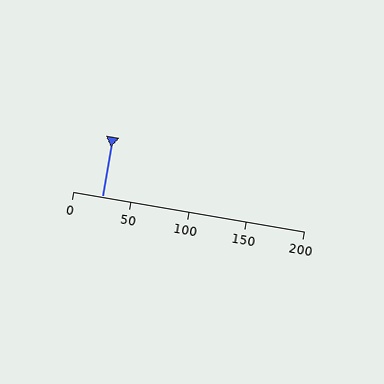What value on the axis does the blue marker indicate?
The marker indicates approximately 25.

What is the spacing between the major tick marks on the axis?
The major ticks are spaced 50 apart.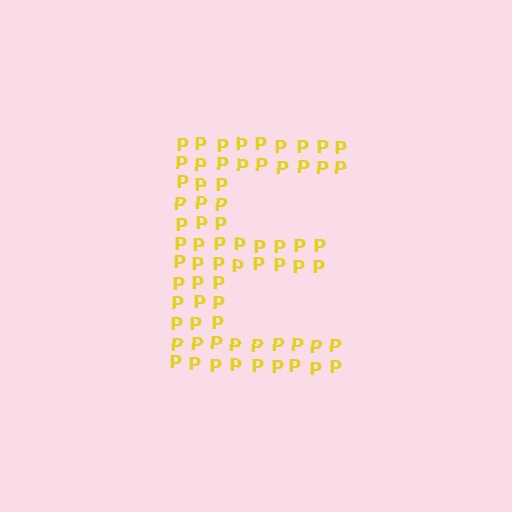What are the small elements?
The small elements are letter P's.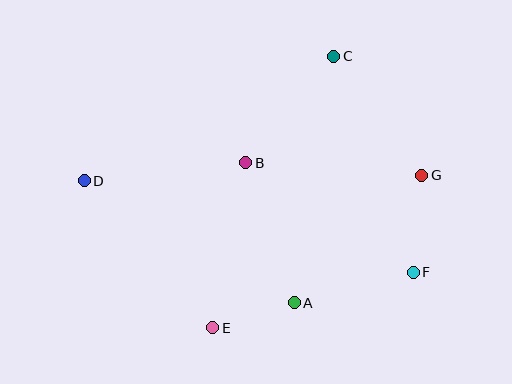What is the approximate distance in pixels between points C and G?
The distance between C and G is approximately 148 pixels.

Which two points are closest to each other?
Points A and E are closest to each other.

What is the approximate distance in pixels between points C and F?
The distance between C and F is approximately 230 pixels.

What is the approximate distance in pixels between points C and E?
The distance between C and E is approximately 297 pixels.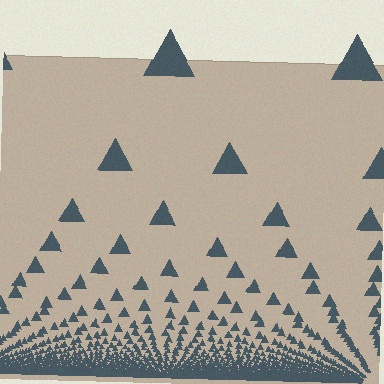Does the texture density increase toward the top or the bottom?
Density increases toward the bottom.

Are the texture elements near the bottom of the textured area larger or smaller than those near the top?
Smaller. The gradient is inverted — elements near the bottom are smaller and denser.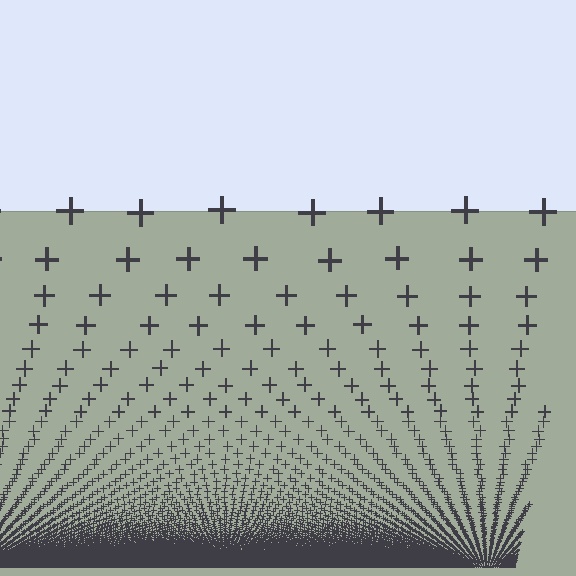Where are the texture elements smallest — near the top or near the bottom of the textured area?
Near the bottom.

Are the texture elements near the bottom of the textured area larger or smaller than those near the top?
Smaller. The gradient is inverted — elements near the bottom are smaller and denser.